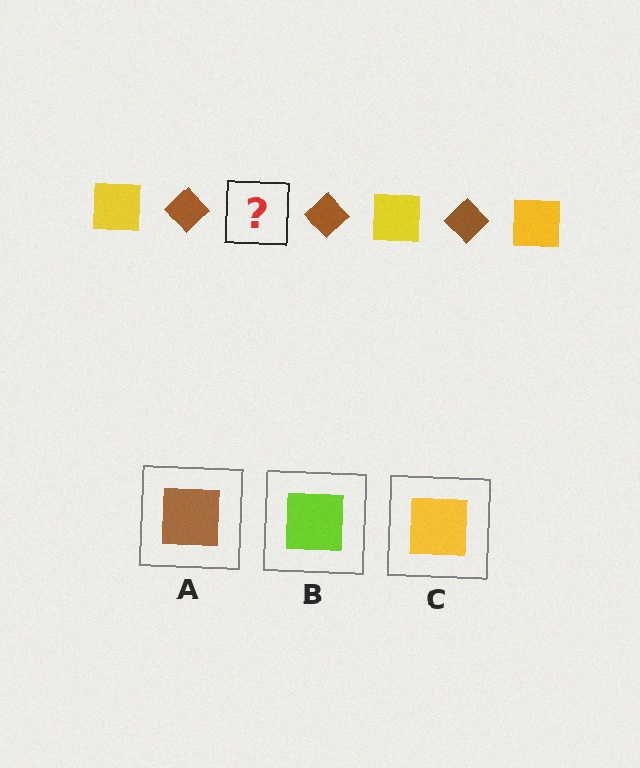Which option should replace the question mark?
Option C.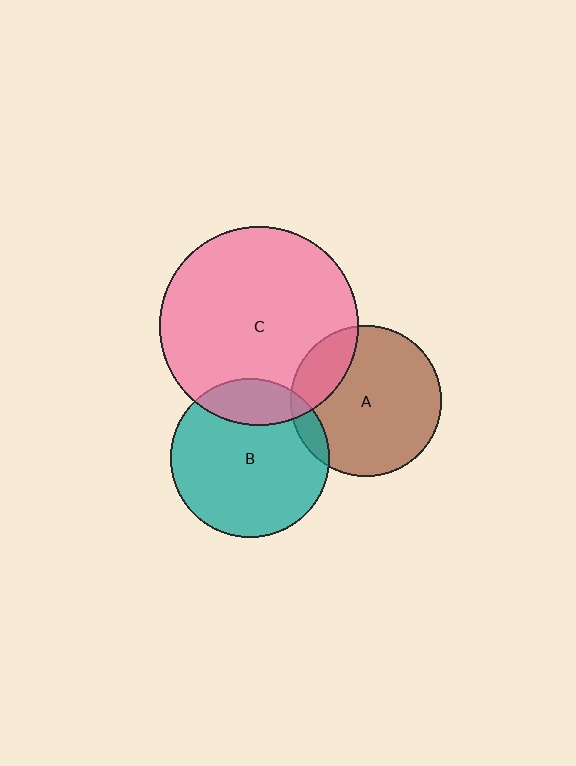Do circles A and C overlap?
Yes.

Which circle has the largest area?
Circle C (pink).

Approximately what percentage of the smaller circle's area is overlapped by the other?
Approximately 20%.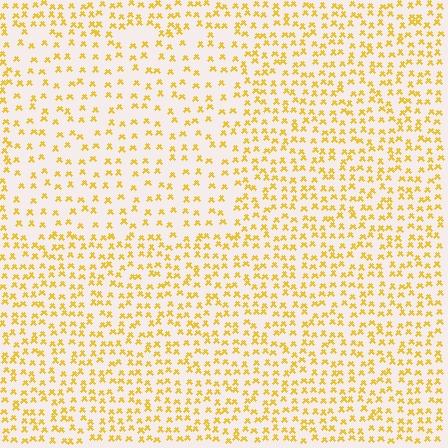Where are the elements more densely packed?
The elements are more densely packed outside the rectangle boundary.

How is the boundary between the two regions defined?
The boundary is defined by a change in element density (approximately 1.7x ratio). All elements are the same color, size, and shape.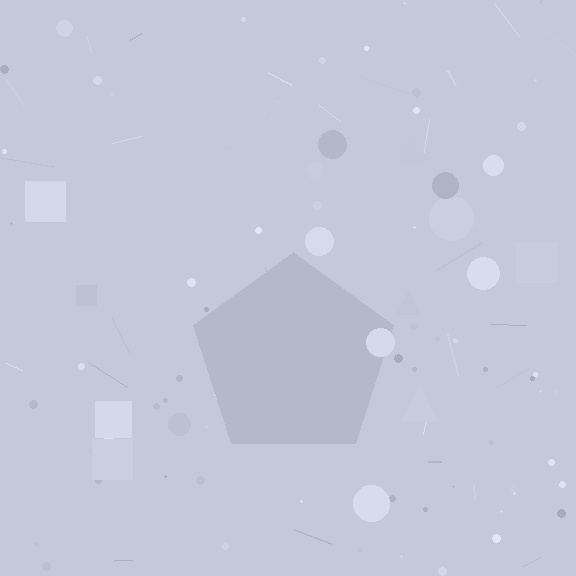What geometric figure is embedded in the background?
A pentagon is embedded in the background.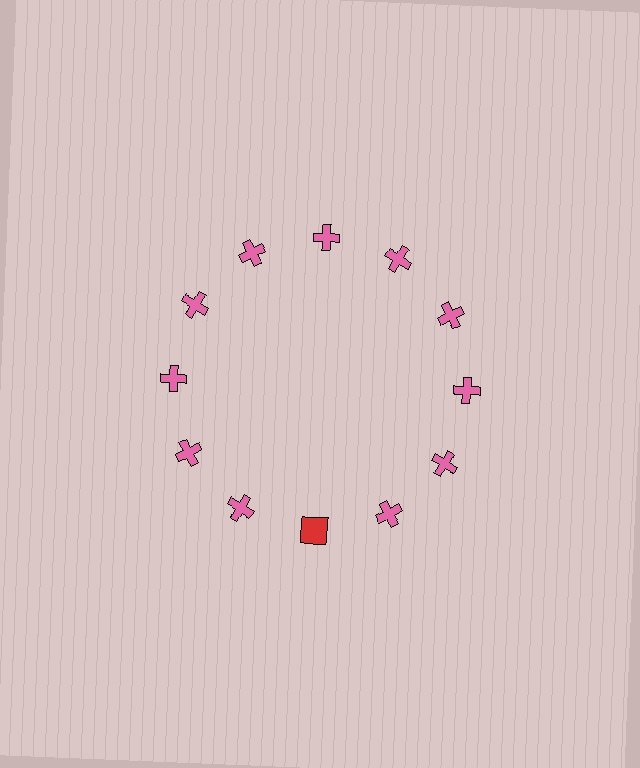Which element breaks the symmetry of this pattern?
The red square at roughly the 6 o'clock position breaks the symmetry. All other shapes are pink crosses.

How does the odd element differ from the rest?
It differs in both color (red instead of pink) and shape (square instead of cross).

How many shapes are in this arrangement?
There are 12 shapes arranged in a ring pattern.